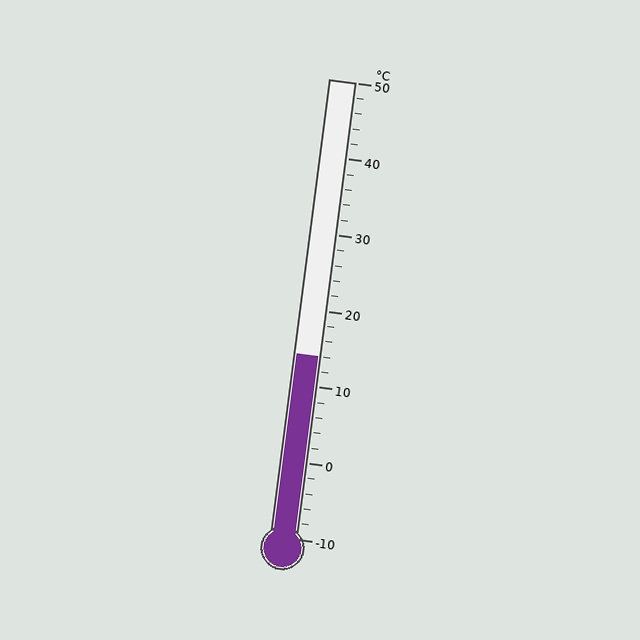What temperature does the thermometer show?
The thermometer shows approximately 14°C.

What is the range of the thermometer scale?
The thermometer scale ranges from -10°C to 50°C.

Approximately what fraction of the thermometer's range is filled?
The thermometer is filled to approximately 40% of its range.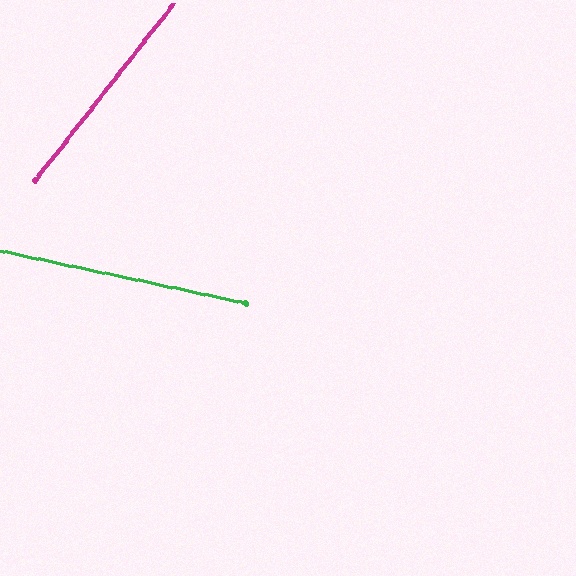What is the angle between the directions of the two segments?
Approximately 64 degrees.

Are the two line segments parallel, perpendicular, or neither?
Neither parallel nor perpendicular — they differ by about 64°.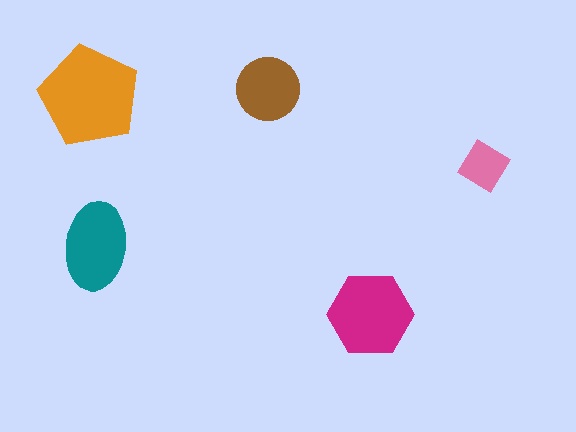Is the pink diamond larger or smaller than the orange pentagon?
Smaller.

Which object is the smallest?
The pink diamond.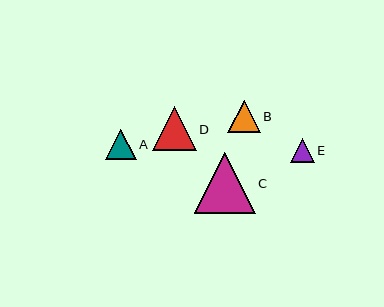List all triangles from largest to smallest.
From largest to smallest: C, D, B, A, E.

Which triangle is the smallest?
Triangle E is the smallest with a size of approximately 24 pixels.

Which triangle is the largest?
Triangle C is the largest with a size of approximately 61 pixels.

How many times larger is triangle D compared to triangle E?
Triangle D is approximately 1.8 times the size of triangle E.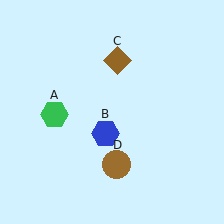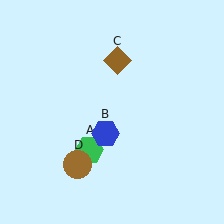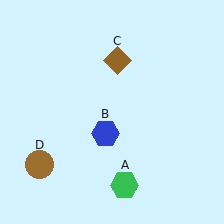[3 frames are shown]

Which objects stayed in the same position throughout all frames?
Blue hexagon (object B) and brown diamond (object C) remained stationary.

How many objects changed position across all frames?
2 objects changed position: green hexagon (object A), brown circle (object D).